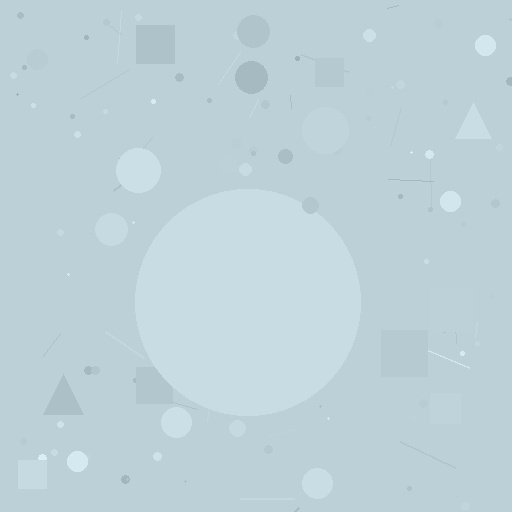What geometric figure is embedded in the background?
A circle is embedded in the background.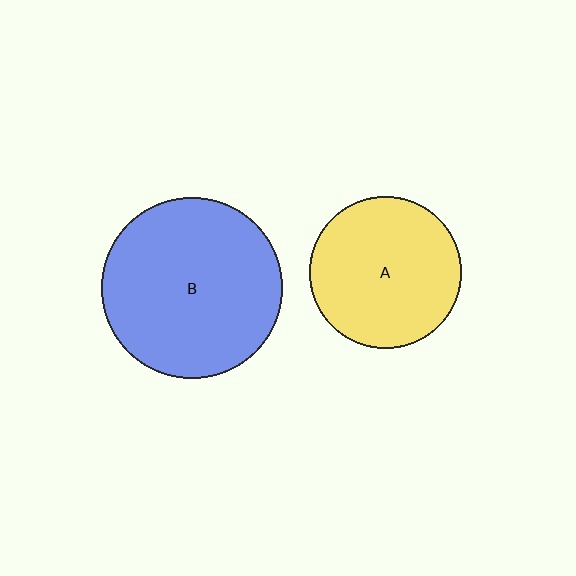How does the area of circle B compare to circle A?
Approximately 1.4 times.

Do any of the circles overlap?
No, none of the circles overlap.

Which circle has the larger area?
Circle B (blue).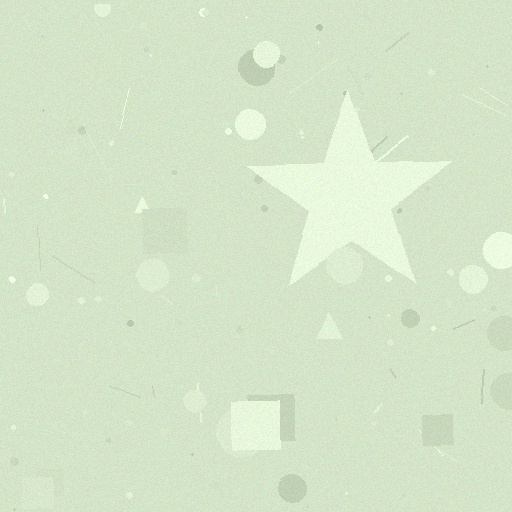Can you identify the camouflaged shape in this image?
The camouflaged shape is a star.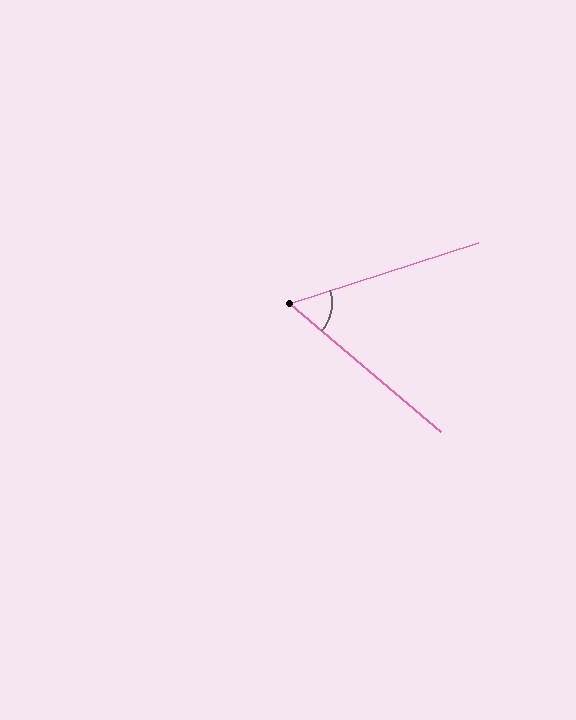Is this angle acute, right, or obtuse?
It is acute.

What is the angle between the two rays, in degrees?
Approximately 58 degrees.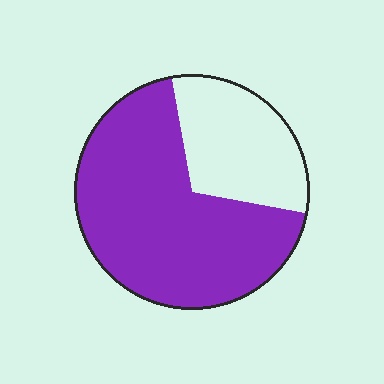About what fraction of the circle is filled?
About two thirds (2/3).